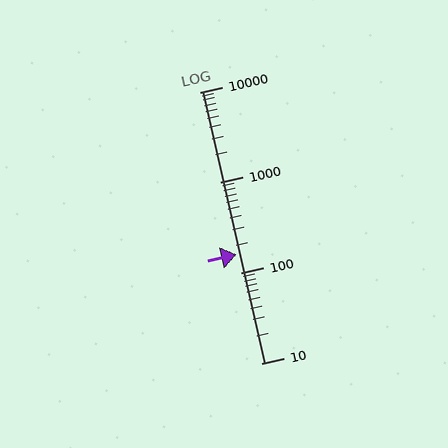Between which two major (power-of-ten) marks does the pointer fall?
The pointer is between 100 and 1000.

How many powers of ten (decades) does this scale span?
The scale spans 3 decades, from 10 to 10000.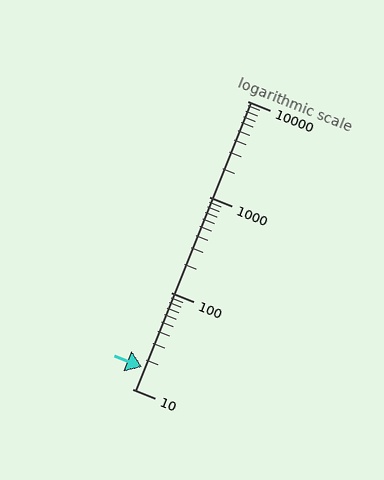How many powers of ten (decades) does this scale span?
The scale spans 3 decades, from 10 to 10000.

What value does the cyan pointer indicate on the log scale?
The pointer indicates approximately 17.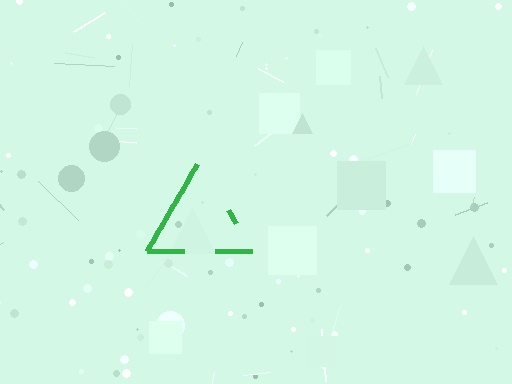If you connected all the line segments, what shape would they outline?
They would outline a triangle.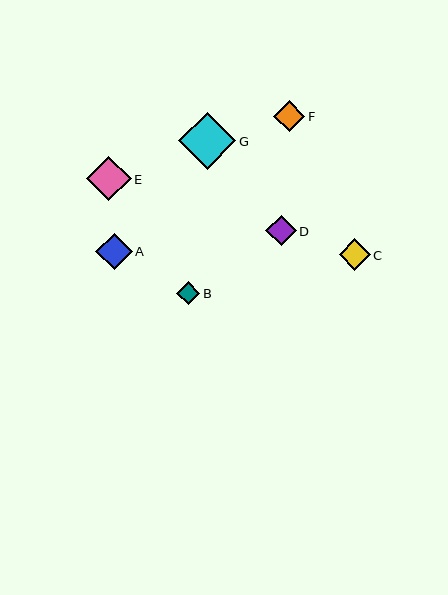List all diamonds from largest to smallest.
From largest to smallest: G, E, A, F, C, D, B.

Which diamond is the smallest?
Diamond B is the smallest with a size of approximately 24 pixels.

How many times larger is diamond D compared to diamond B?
Diamond D is approximately 1.3 times the size of diamond B.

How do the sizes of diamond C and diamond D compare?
Diamond C and diamond D are approximately the same size.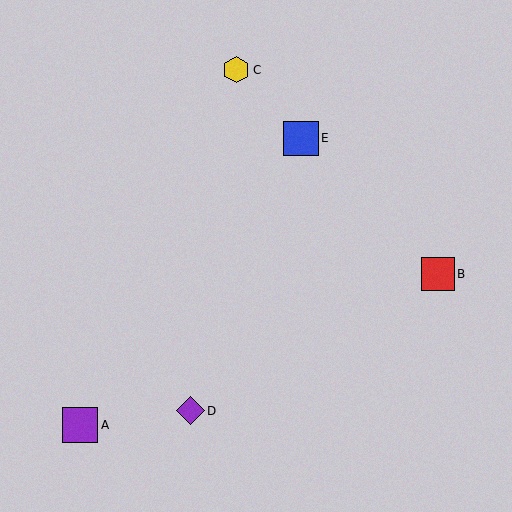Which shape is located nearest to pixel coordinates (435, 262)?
The red square (labeled B) at (438, 274) is nearest to that location.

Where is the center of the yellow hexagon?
The center of the yellow hexagon is at (236, 70).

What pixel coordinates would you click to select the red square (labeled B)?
Click at (438, 274) to select the red square B.